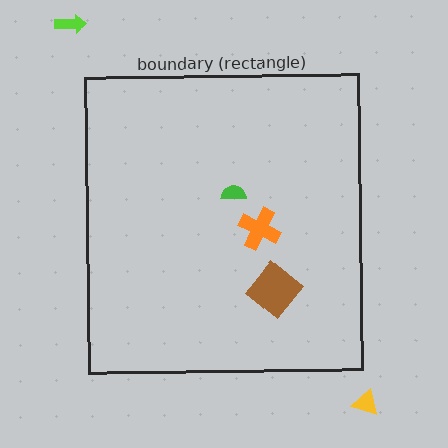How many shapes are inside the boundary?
3 inside, 2 outside.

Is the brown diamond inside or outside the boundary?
Inside.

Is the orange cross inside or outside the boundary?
Inside.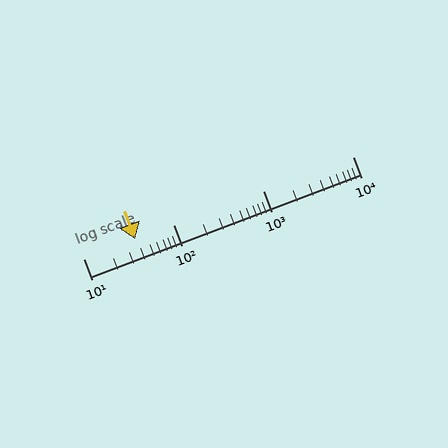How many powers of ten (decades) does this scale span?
The scale spans 3 decades, from 10 to 10000.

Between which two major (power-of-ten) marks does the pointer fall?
The pointer is between 10 and 100.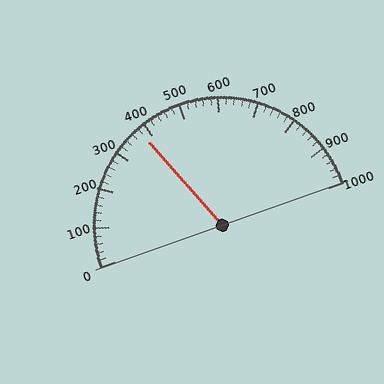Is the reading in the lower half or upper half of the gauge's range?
The reading is in the lower half of the range (0 to 1000).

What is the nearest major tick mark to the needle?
The nearest major tick mark is 400.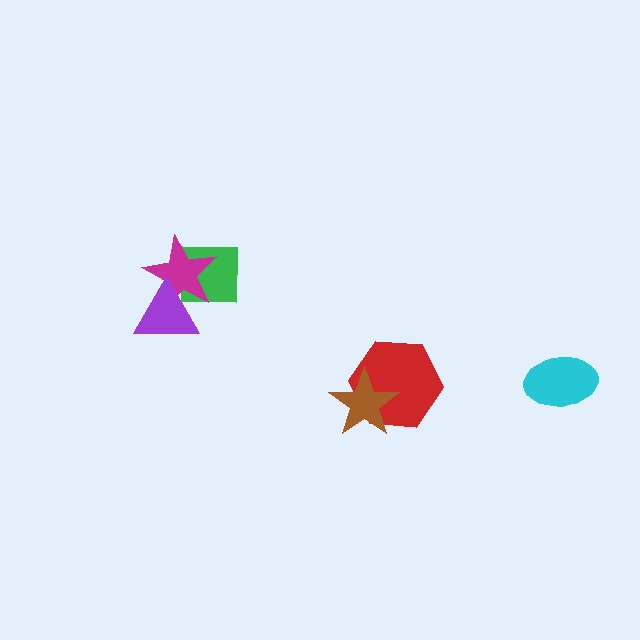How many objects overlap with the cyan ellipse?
0 objects overlap with the cyan ellipse.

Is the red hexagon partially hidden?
Yes, it is partially covered by another shape.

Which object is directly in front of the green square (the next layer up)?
The magenta star is directly in front of the green square.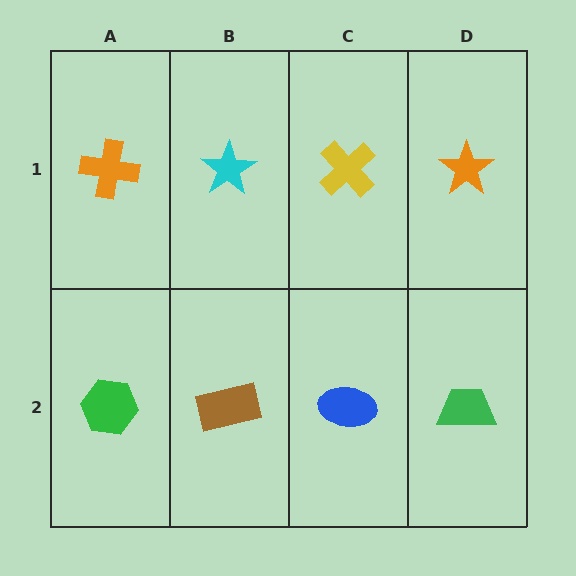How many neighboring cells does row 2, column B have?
3.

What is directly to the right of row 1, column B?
A yellow cross.